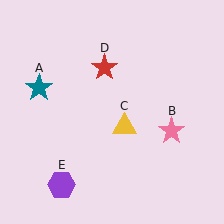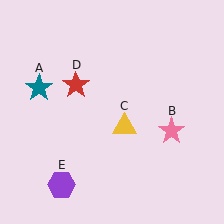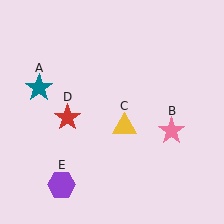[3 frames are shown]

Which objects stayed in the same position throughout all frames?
Teal star (object A) and pink star (object B) and yellow triangle (object C) and purple hexagon (object E) remained stationary.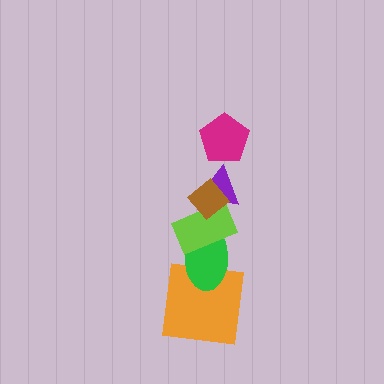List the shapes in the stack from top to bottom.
From top to bottom: the magenta pentagon, the brown diamond, the purple triangle, the lime rectangle, the green ellipse, the orange square.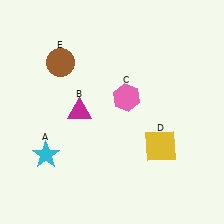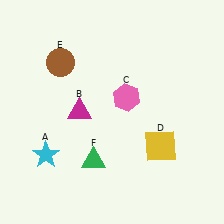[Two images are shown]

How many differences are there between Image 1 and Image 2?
There is 1 difference between the two images.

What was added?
A green triangle (F) was added in Image 2.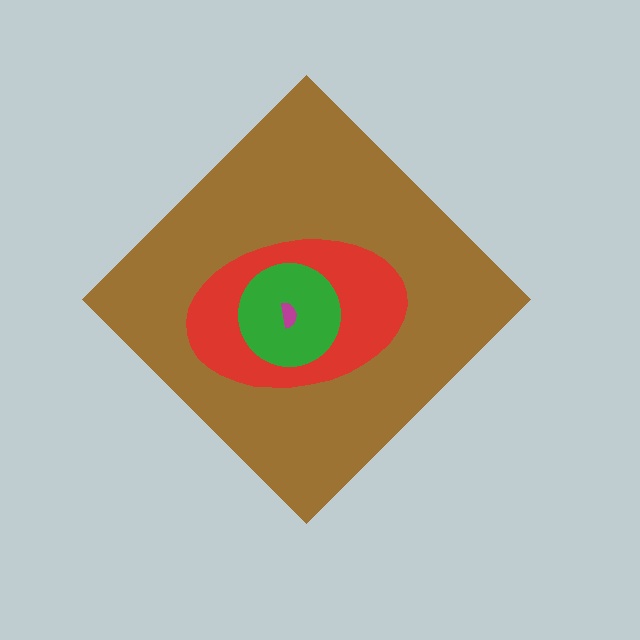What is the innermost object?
The magenta semicircle.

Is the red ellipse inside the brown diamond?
Yes.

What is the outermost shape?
The brown diamond.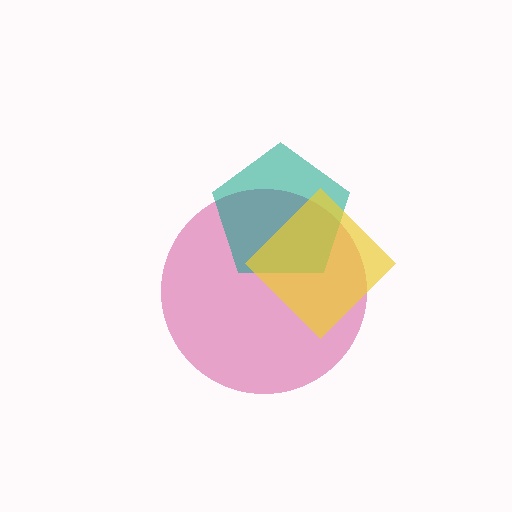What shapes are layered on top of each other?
The layered shapes are: a magenta circle, a teal pentagon, a yellow diamond.